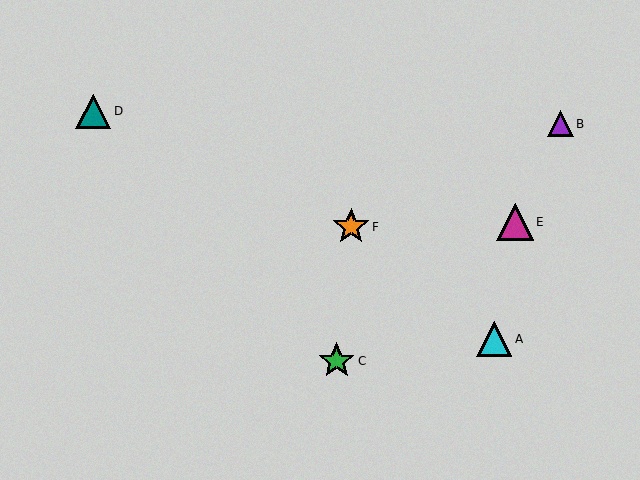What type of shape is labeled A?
Shape A is a cyan triangle.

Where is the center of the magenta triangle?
The center of the magenta triangle is at (515, 222).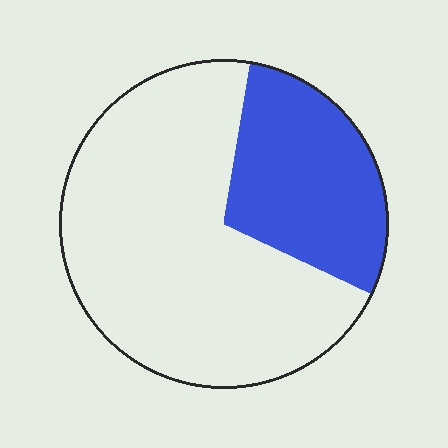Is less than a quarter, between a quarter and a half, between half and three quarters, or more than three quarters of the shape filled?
Between a quarter and a half.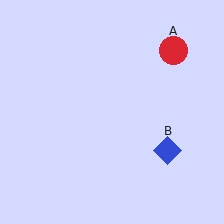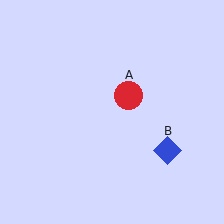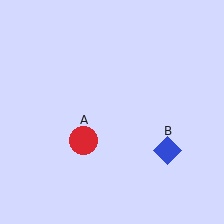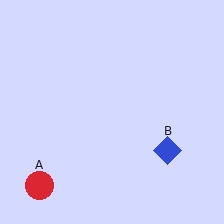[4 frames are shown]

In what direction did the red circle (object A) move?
The red circle (object A) moved down and to the left.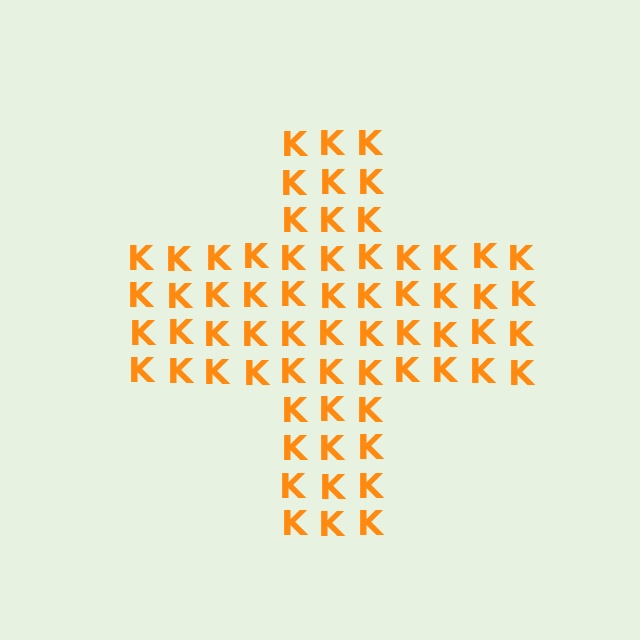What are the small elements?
The small elements are letter K's.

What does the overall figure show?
The overall figure shows a cross.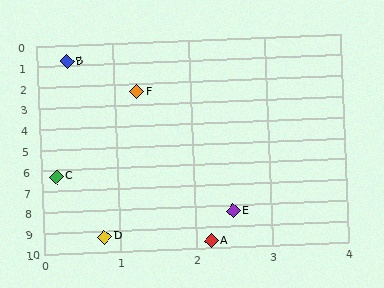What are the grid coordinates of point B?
Point B is at approximately (0.4, 0.8).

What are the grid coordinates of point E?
Point E is at approximately (2.5, 8.3).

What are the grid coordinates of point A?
Point A is at approximately (2.2, 9.7).